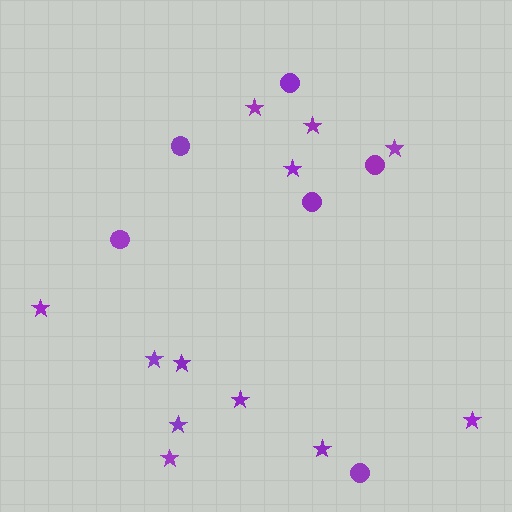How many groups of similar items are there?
There are 2 groups: one group of circles (6) and one group of stars (12).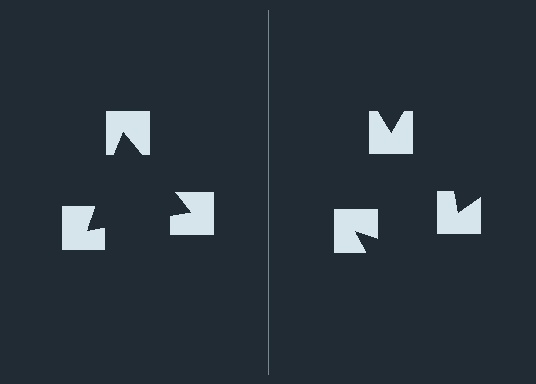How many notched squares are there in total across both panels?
6 — 3 on each side.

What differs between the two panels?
The notched squares are positioned identically on both sides; only the wedge orientations differ. On the left they align to a triangle; on the right they are misaligned.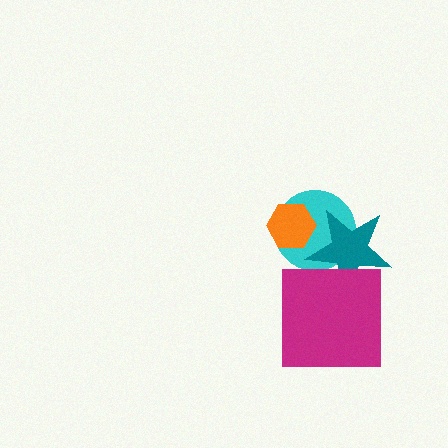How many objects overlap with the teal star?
3 objects overlap with the teal star.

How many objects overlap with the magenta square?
1 object overlaps with the magenta square.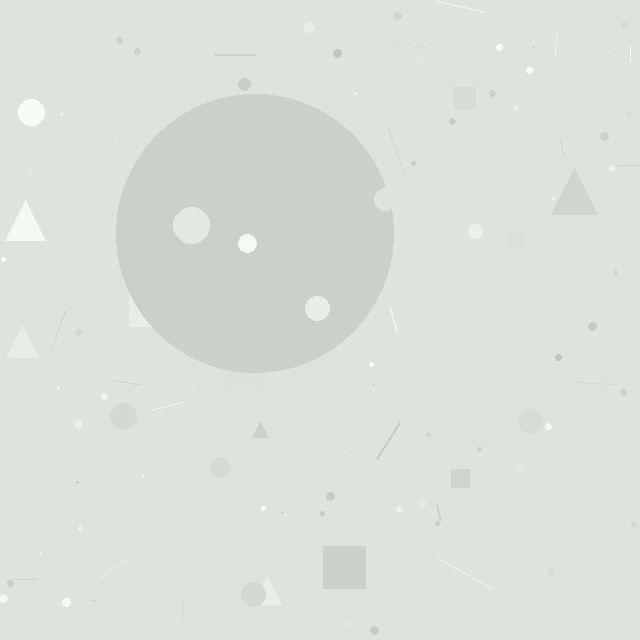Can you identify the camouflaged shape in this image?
The camouflaged shape is a circle.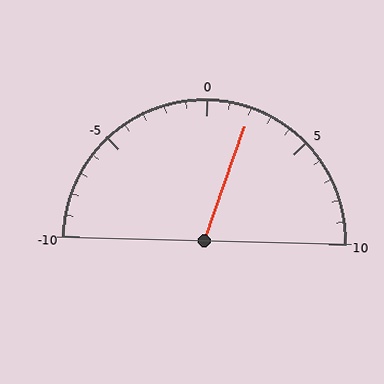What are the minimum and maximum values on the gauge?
The gauge ranges from -10 to 10.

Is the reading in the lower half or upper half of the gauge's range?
The reading is in the upper half of the range (-10 to 10).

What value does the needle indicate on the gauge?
The needle indicates approximately 2.